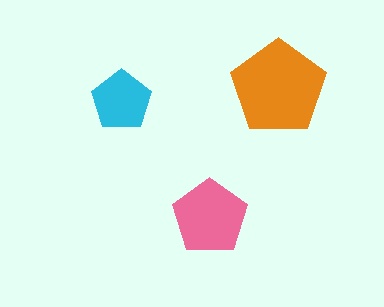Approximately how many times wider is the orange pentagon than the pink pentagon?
About 1.5 times wider.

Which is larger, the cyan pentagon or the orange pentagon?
The orange one.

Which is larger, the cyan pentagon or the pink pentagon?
The pink one.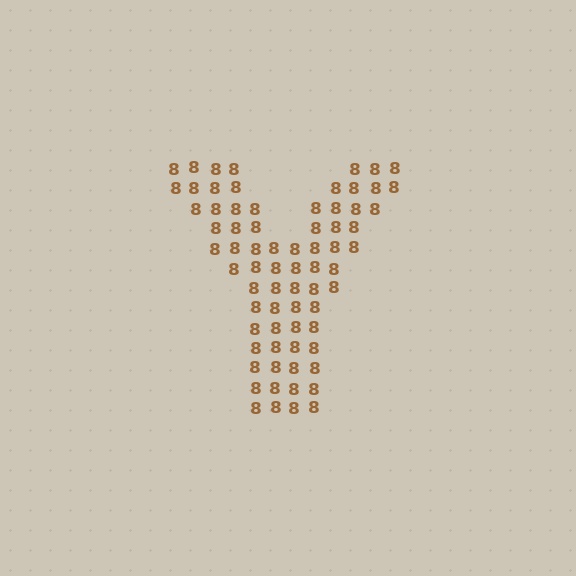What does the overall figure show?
The overall figure shows the letter Y.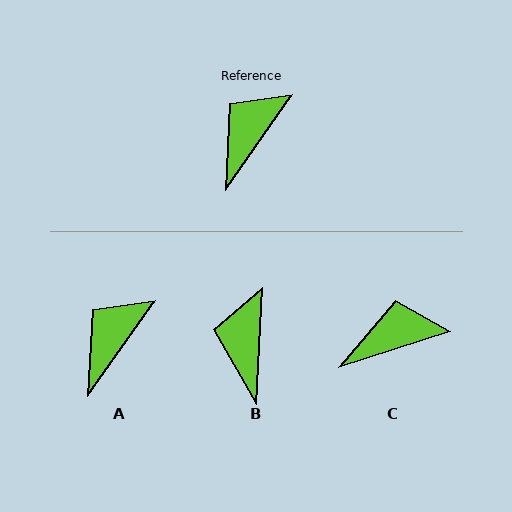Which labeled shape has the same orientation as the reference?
A.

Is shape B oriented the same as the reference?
No, it is off by about 33 degrees.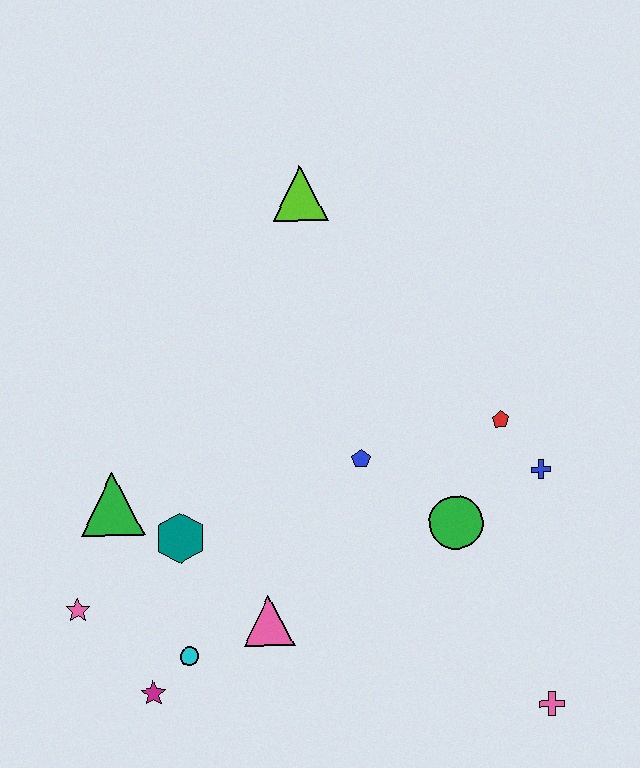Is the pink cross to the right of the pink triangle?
Yes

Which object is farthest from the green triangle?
The pink cross is farthest from the green triangle.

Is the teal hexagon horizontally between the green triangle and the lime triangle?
Yes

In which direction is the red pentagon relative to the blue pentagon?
The red pentagon is to the right of the blue pentagon.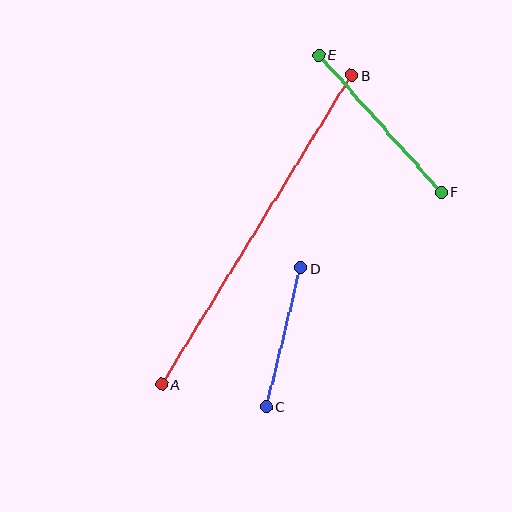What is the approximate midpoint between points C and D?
The midpoint is at approximately (283, 337) pixels.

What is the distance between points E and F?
The distance is approximately 184 pixels.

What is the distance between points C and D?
The distance is approximately 143 pixels.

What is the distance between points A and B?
The distance is approximately 362 pixels.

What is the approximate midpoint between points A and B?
The midpoint is at approximately (257, 230) pixels.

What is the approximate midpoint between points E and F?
The midpoint is at approximately (380, 124) pixels.